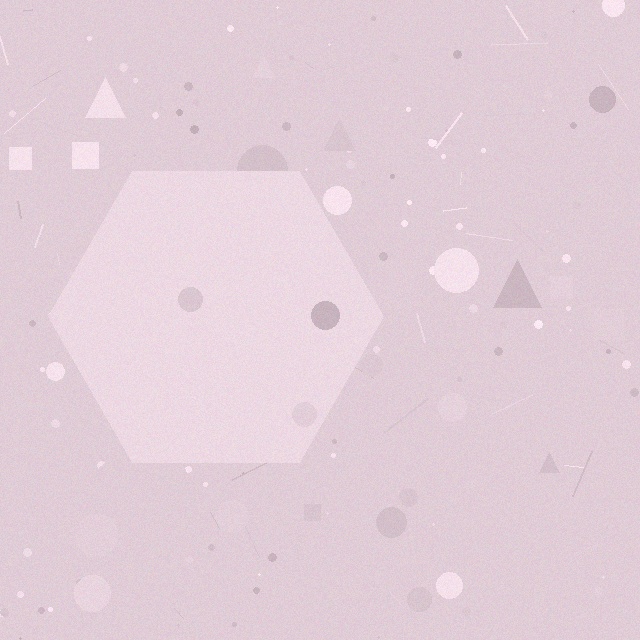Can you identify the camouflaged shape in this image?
The camouflaged shape is a hexagon.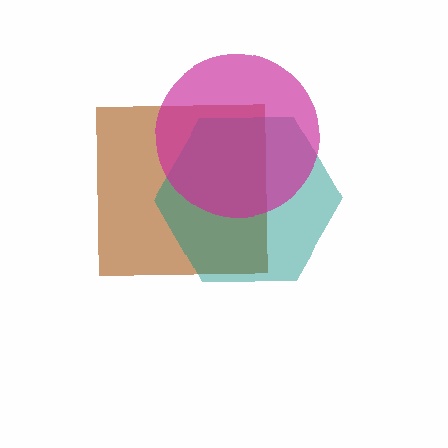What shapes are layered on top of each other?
The layered shapes are: a brown square, a teal hexagon, a magenta circle.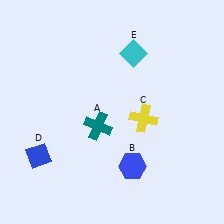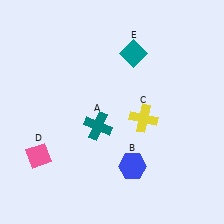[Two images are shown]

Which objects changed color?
D changed from blue to pink. E changed from cyan to teal.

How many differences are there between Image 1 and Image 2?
There are 2 differences between the two images.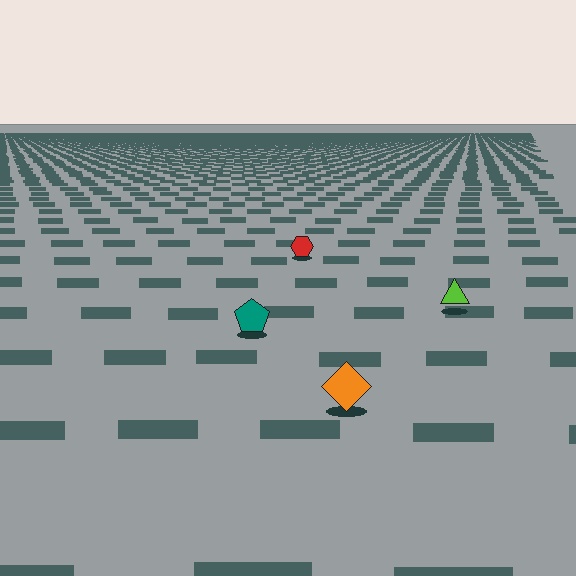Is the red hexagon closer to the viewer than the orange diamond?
No. The orange diamond is closer — you can tell from the texture gradient: the ground texture is coarser near it.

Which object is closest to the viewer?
The orange diamond is closest. The texture marks near it are larger and more spread out.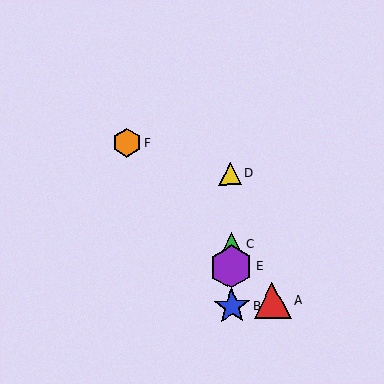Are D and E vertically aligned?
Yes, both are at x≈230.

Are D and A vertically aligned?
No, D is at x≈230 and A is at x≈272.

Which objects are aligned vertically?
Objects B, C, D, E are aligned vertically.